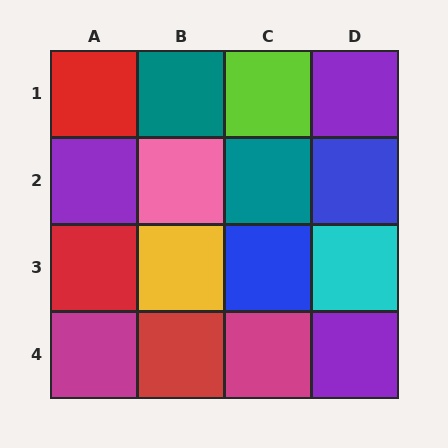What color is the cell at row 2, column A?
Purple.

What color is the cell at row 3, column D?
Cyan.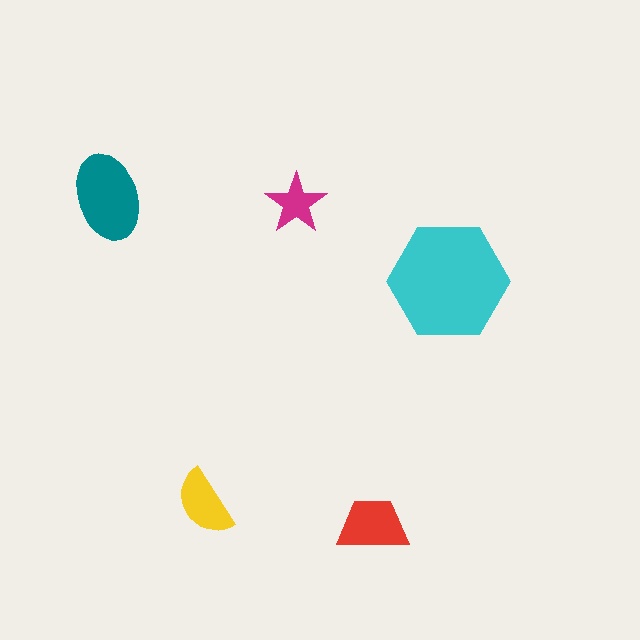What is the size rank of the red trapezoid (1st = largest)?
3rd.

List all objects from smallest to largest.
The magenta star, the yellow semicircle, the red trapezoid, the teal ellipse, the cyan hexagon.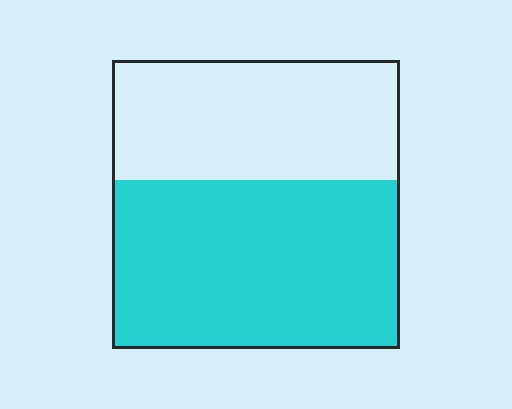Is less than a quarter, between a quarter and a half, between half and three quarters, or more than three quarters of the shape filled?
Between half and three quarters.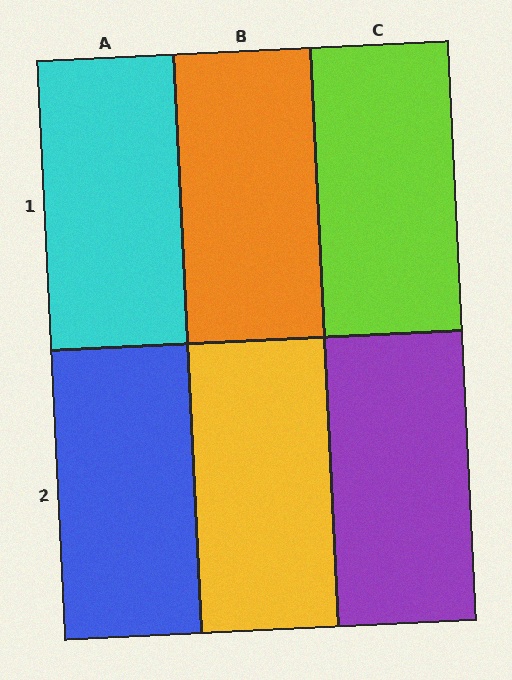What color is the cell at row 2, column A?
Blue.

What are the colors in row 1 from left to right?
Cyan, orange, lime.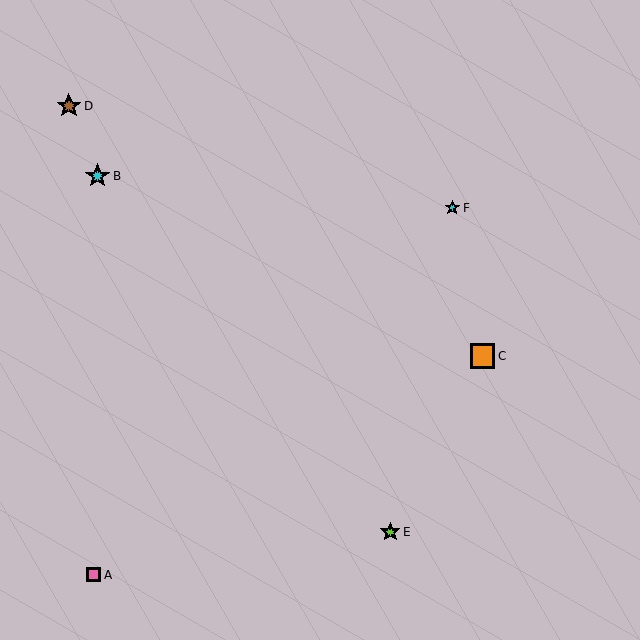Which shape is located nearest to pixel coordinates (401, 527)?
The lime star (labeled E) at (390, 532) is nearest to that location.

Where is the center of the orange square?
The center of the orange square is at (482, 356).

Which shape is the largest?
The cyan star (labeled B) is the largest.